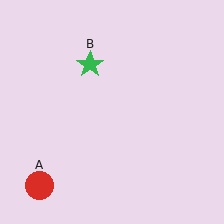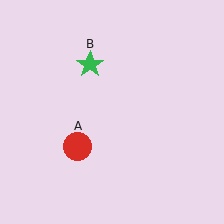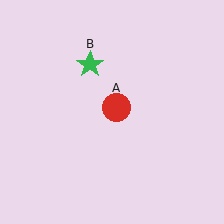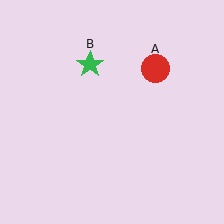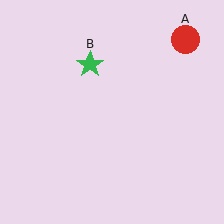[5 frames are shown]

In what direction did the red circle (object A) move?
The red circle (object A) moved up and to the right.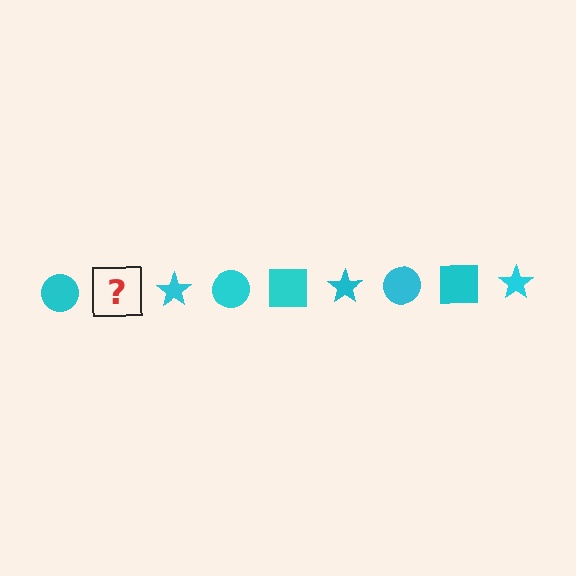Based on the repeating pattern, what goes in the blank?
The blank should be a cyan square.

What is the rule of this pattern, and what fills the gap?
The rule is that the pattern cycles through circle, square, star shapes in cyan. The gap should be filled with a cyan square.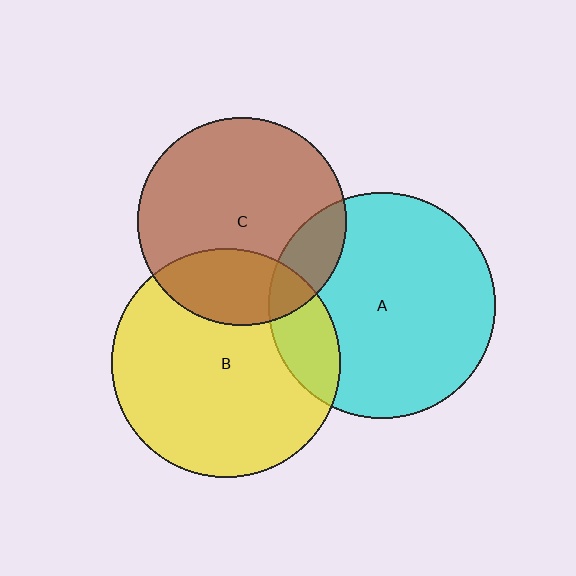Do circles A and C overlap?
Yes.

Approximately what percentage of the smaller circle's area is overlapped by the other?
Approximately 15%.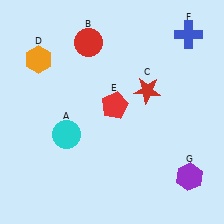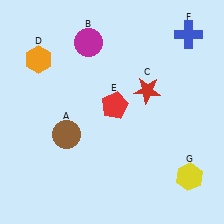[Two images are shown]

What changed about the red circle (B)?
In Image 1, B is red. In Image 2, it changed to magenta.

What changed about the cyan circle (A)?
In Image 1, A is cyan. In Image 2, it changed to brown.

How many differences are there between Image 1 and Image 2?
There are 3 differences between the two images.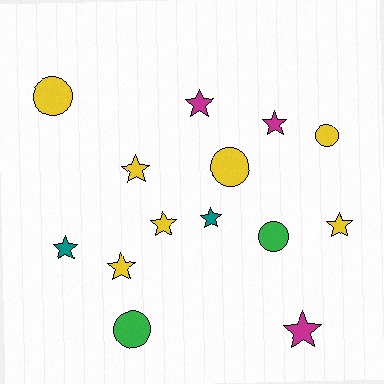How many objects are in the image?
There are 14 objects.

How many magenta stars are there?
There are 3 magenta stars.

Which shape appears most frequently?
Star, with 9 objects.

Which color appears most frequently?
Yellow, with 7 objects.